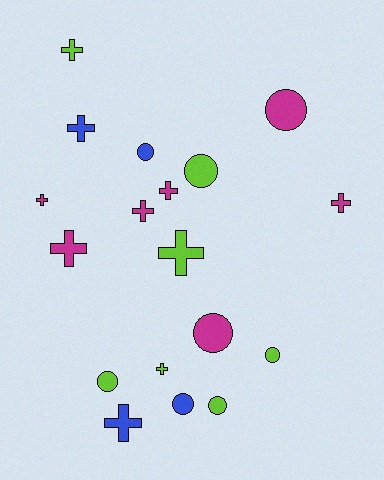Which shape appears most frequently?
Cross, with 10 objects.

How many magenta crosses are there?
There are 5 magenta crosses.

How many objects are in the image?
There are 18 objects.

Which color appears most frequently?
Lime, with 7 objects.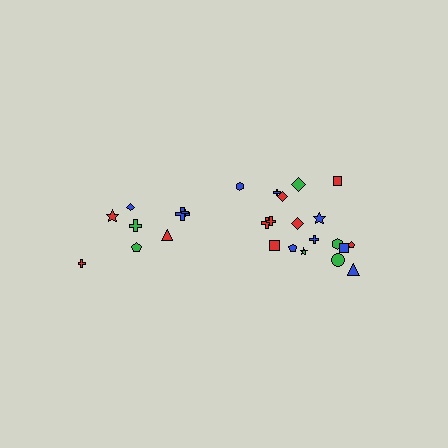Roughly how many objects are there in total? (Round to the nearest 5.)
Roughly 25 objects in total.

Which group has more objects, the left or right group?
The right group.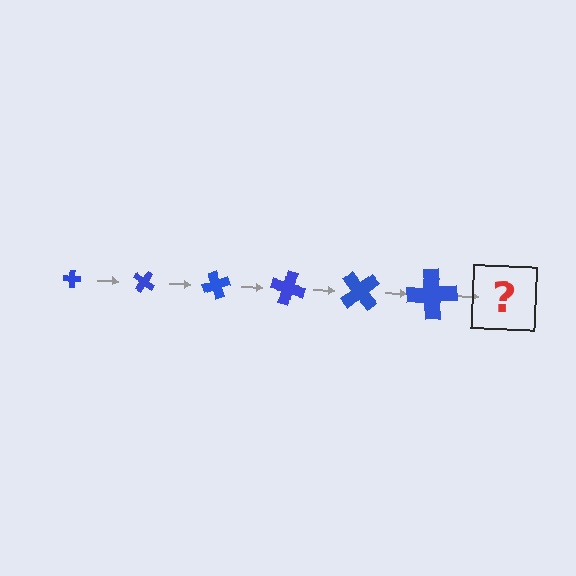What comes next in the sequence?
The next element should be a cross, larger than the previous one and rotated 210 degrees from the start.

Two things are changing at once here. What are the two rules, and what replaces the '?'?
The two rules are that the cross grows larger each step and it rotates 35 degrees each step. The '?' should be a cross, larger than the previous one and rotated 210 degrees from the start.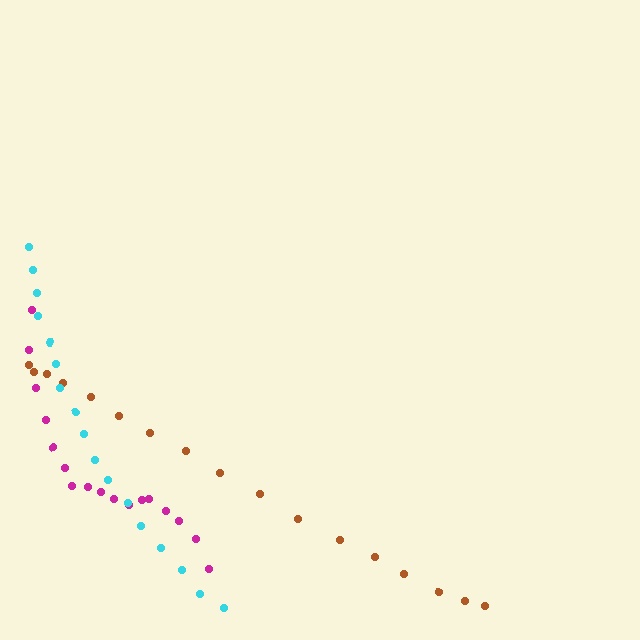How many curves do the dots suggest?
There are 3 distinct paths.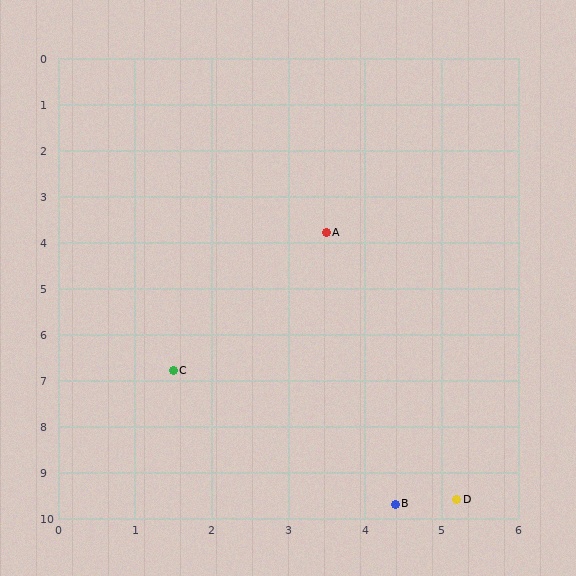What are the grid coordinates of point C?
Point C is at approximately (1.5, 6.8).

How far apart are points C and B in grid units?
Points C and B are about 4.1 grid units apart.